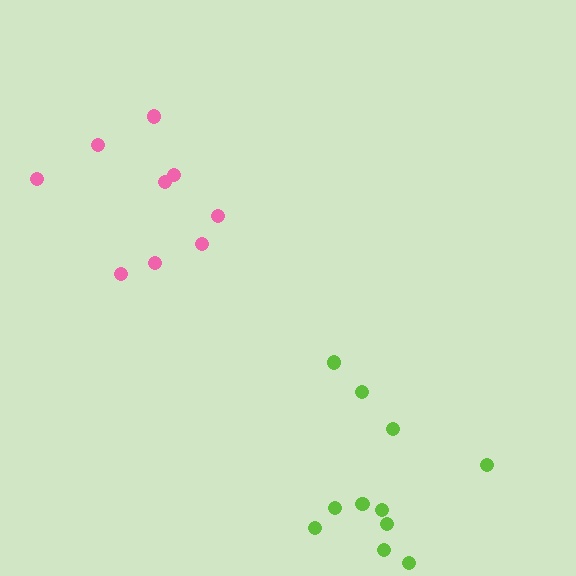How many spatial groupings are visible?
There are 2 spatial groupings.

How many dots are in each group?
Group 1: 11 dots, Group 2: 9 dots (20 total).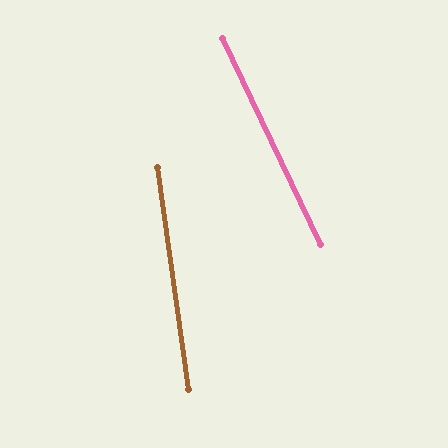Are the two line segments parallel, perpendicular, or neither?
Neither parallel nor perpendicular — they differ by about 17°.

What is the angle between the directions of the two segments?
Approximately 17 degrees.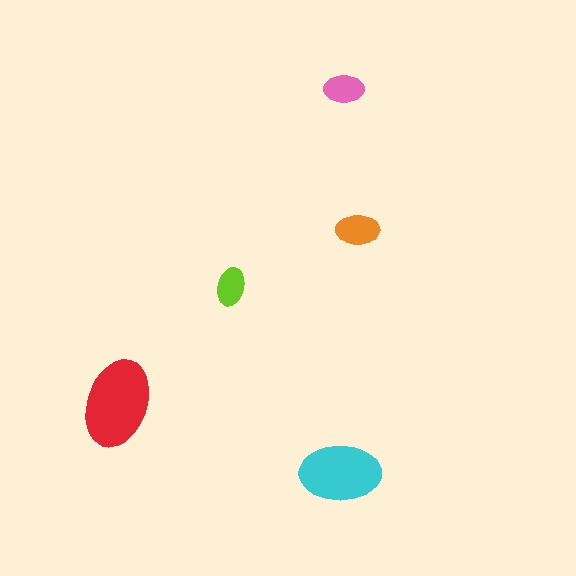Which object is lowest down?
The cyan ellipse is bottommost.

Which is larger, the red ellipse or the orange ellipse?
The red one.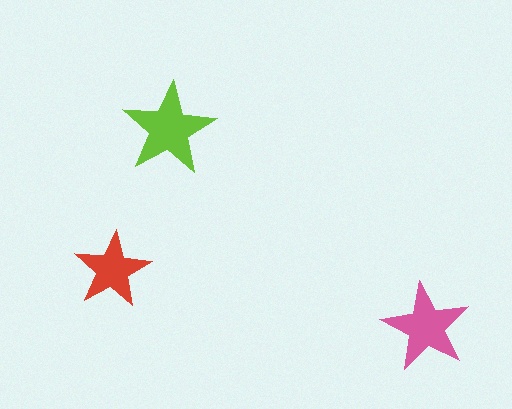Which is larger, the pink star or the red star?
The pink one.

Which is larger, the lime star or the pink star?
The lime one.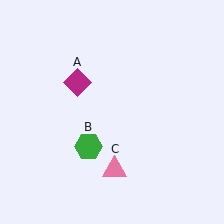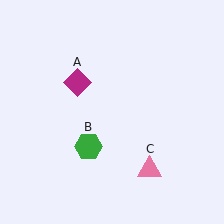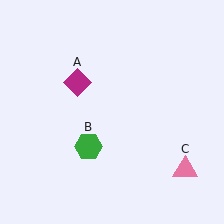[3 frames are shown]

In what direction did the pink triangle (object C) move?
The pink triangle (object C) moved right.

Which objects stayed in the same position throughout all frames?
Magenta diamond (object A) and green hexagon (object B) remained stationary.